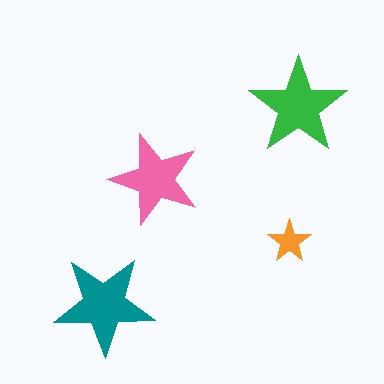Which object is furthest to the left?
The teal star is leftmost.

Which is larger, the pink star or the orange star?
The pink one.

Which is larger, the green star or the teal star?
The teal one.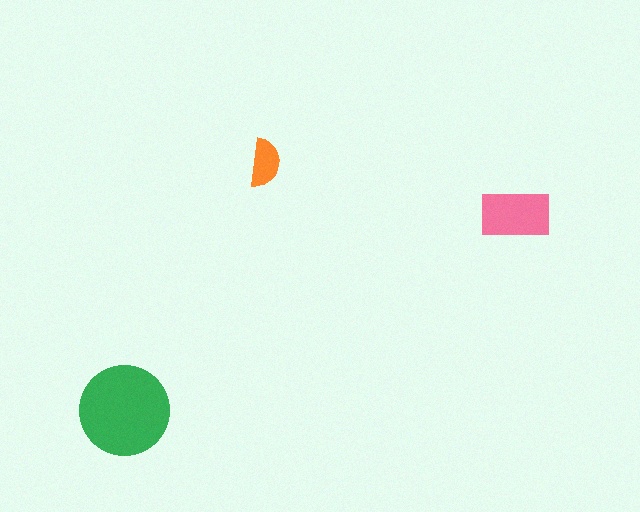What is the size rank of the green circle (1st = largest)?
1st.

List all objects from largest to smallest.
The green circle, the pink rectangle, the orange semicircle.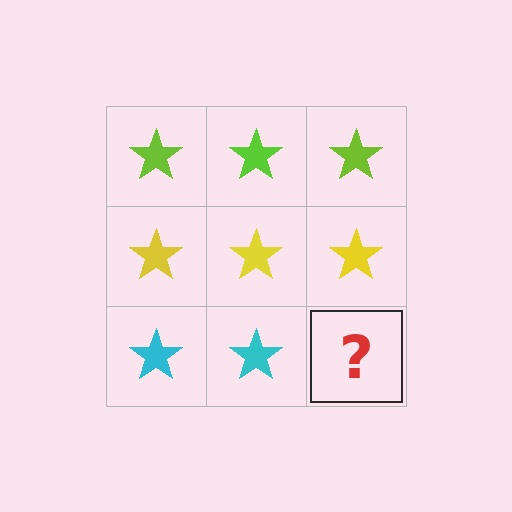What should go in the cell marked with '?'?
The missing cell should contain a cyan star.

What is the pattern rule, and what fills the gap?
The rule is that each row has a consistent color. The gap should be filled with a cyan star.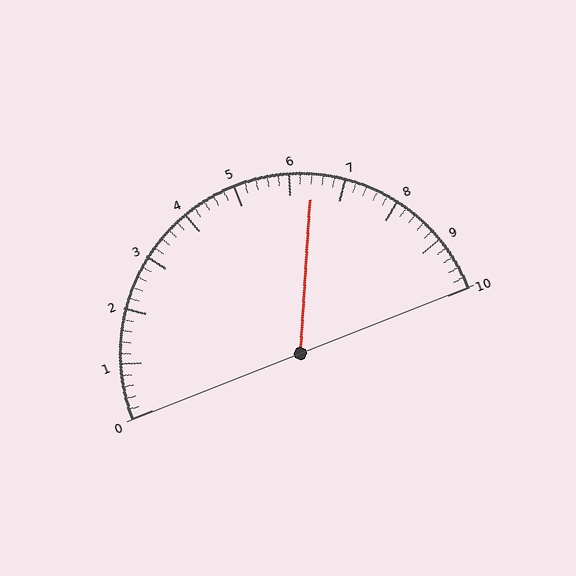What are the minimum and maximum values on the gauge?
The gauge ranges from 0 to 10.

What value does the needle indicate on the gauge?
The needle indicates approximately 6.4.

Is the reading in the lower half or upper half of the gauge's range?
The reading is in the upper half of the range (0 to 10).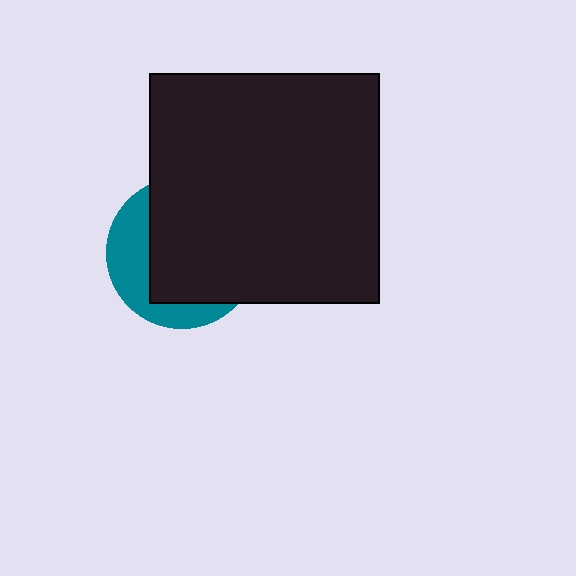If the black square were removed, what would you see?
You would see the complete teal circle.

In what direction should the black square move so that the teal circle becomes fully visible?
The black square should move right. That is the shortest direction to clear the overlap and leave the teal circle fully visible.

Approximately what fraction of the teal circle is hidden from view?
Roughly 67% of the teal circle is hidden behind the black square.